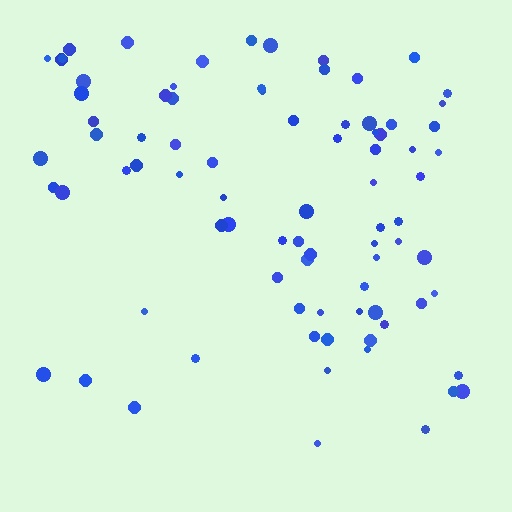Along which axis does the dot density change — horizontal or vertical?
Vertical.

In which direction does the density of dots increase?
From bottom to top, with the top side densest.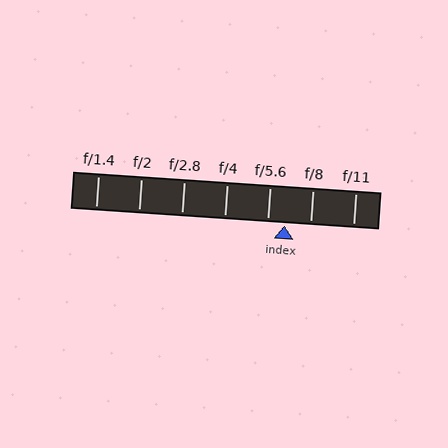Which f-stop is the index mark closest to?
The index mark is closest to f/5.6.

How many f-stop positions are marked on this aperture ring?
There are 7 f-stop positions marked.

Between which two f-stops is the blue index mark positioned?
The index mark is between f/5.6 and f/8.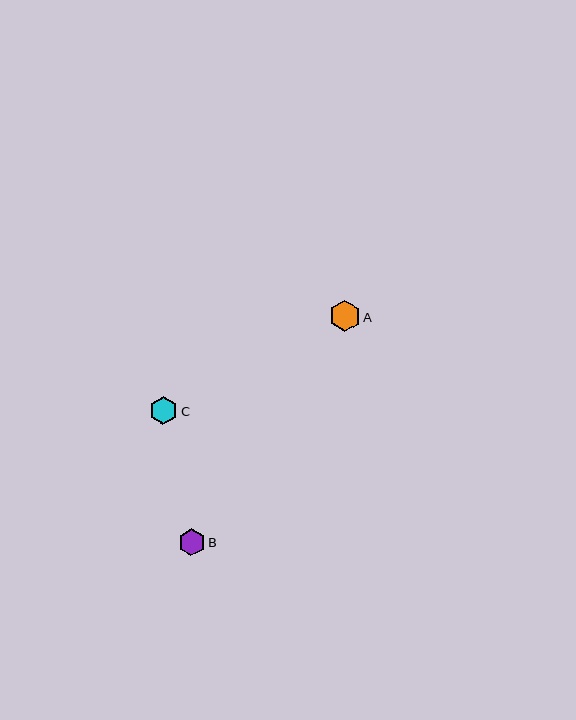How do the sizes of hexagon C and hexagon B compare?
Hexagon C and hexagon B are approximately the same size.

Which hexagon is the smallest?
Hexagon B is the smallest with a size of approximately 27 pixels.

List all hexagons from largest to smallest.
From largest to smallest: A, C, B.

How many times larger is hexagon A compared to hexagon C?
Hexagon A is approximately 1.1 times the size of hexagon C.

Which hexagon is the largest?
Hexagon A is the largest with a size of approximately 31 pixels.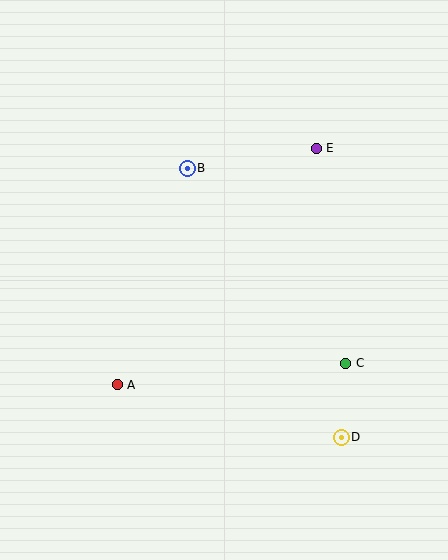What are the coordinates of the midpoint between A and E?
The midpoint between A and E is at (217, 266).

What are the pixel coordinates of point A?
Point A is at (117, 385).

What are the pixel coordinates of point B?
Point B is at (187, 168).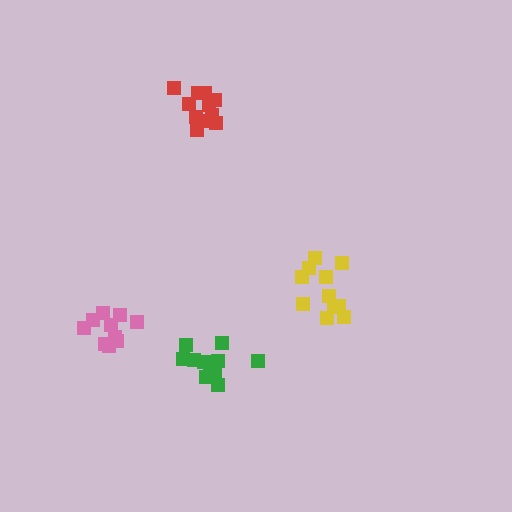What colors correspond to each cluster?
The clusters are colored: green, red, yellow, pink.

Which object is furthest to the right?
The yellow cluster is rightmost.